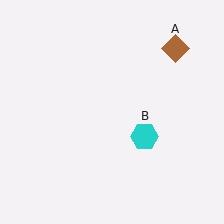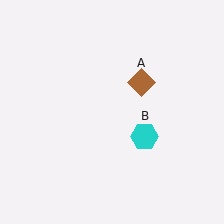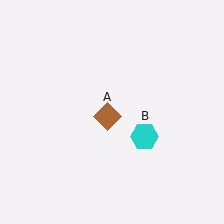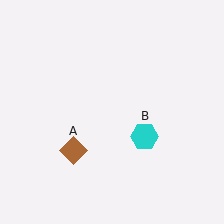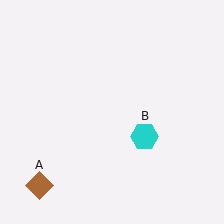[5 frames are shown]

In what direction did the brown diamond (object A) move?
The brown diamond (object A) moved down and to the left.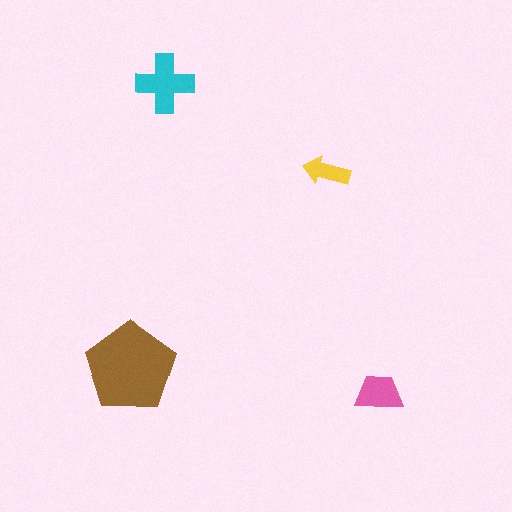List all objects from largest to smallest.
The brown pentagon, the cyan cross, the pink trapezoid, the yellow arrow.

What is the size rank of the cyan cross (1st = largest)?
2nd.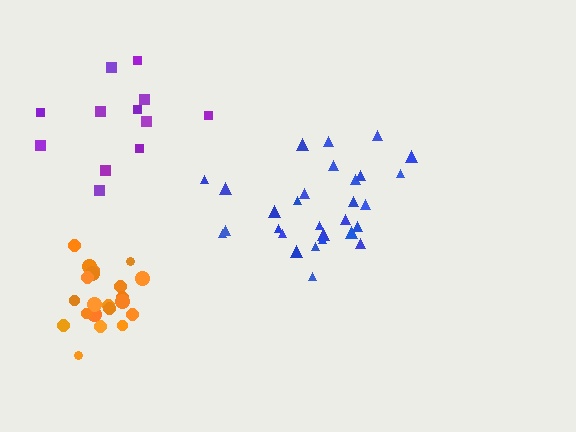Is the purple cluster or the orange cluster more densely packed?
Orange.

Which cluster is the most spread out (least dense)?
Purple.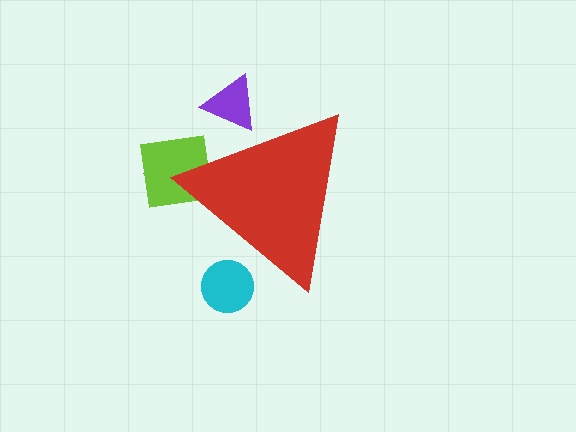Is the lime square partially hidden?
Yes, the lime square is partially hidden behind the red triangle.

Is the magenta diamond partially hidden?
Yes, the magenta diamond is partially hidden behind the red triangle.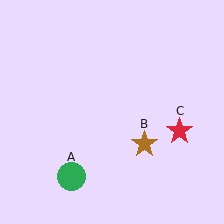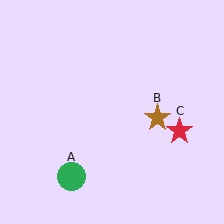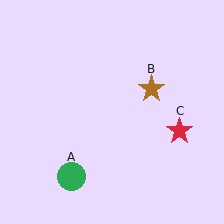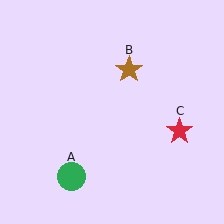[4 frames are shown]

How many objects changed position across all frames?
1 object changed position: brown star (object B).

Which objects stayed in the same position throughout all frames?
Green circle (object A) and red star (object C) remained stationary.